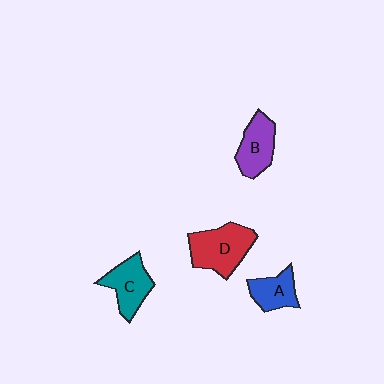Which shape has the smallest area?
Shape A (blue).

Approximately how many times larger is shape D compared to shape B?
Approximately 1.4 times.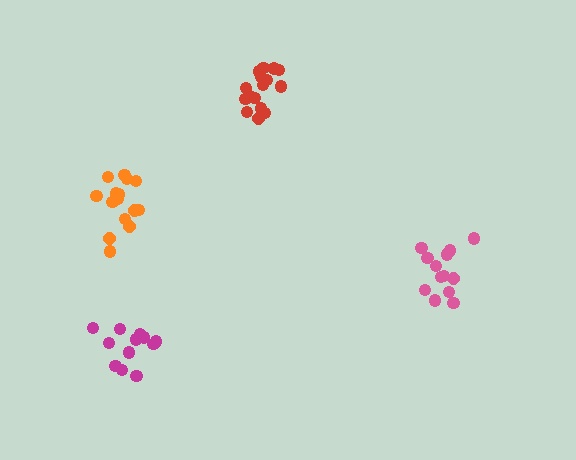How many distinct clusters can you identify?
There are 4 distinct clusters.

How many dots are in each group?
Group 1: 13 dots, Group 2: 15 dots, Group 3: 17 dots, Group 4: 12 dots (57 total).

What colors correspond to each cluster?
The clusters are colored: pink, orange, red, magenta.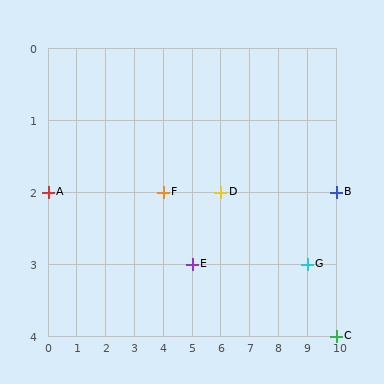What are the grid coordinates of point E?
Point E is at grid coordinates (5, 3).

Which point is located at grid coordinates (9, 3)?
Point G is at (9, 3).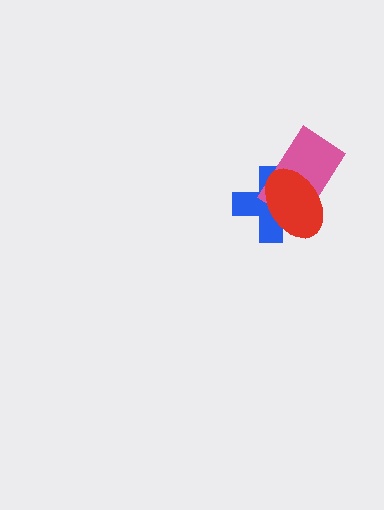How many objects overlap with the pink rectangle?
2 objects overlap with the pink rectangle.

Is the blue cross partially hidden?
Yes, it is partially covered by another shape.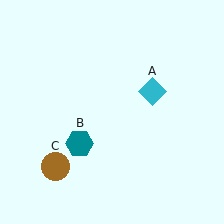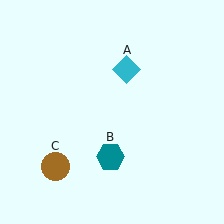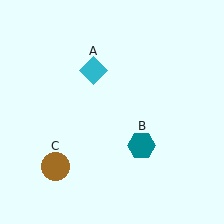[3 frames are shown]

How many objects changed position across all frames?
2 objects changed position: cyan diamond (object A), teal hexagon (object B).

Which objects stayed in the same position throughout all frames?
Brown circle (object C) remained stationary.